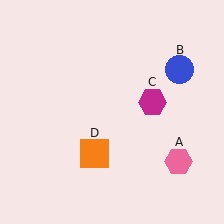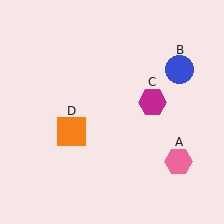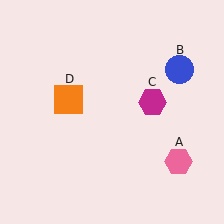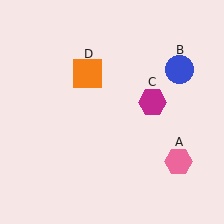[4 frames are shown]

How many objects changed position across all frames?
1 object changed position: orange square (object D).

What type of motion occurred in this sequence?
The orange square (object D) rotated clockwise around the center of the scene.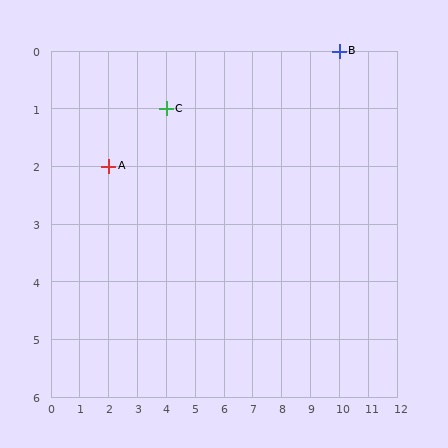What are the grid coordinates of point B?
Point B is at grid coordinates (10, 0).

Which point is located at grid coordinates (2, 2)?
Point A is at (2, 2).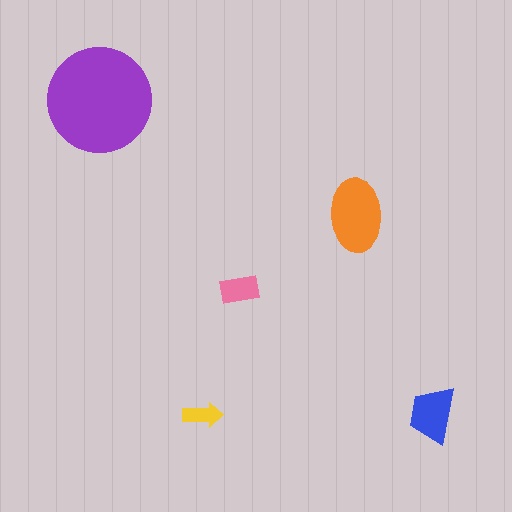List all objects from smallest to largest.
The yellow arrow, the pink rectangle, the blue trapezoid, the orange ellipse, the purple circle.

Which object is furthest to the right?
The blue trapezoid is rightmost.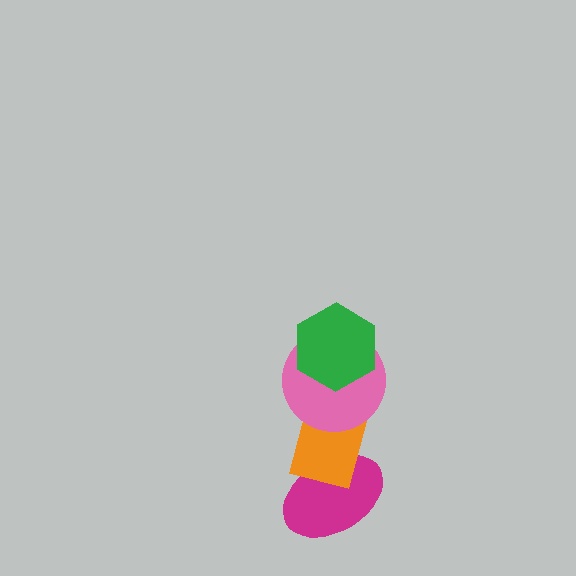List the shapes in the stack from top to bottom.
From top to bottom: the green hexagon, the pink circle, the orange rectangle, the magenta ellipse.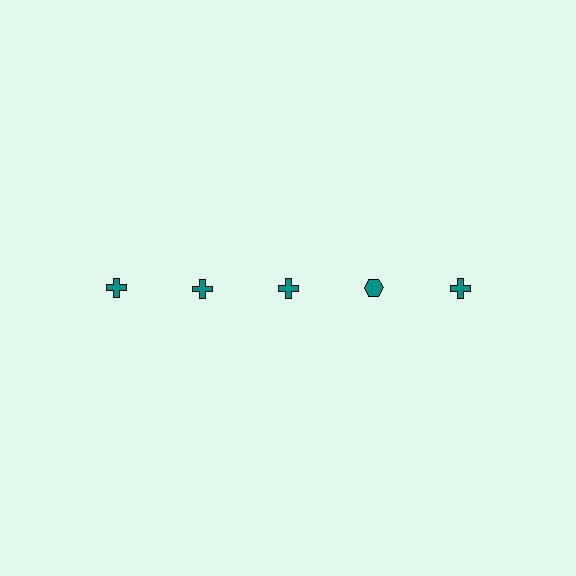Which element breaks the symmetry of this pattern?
The teal hexagon in the top row, second from right column breaks the symmetry. All other shapes are teal crosses.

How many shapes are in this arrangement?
There are 5 shapes arranged in a grid pattern.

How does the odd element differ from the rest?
It has a different shape: hexagon instead of cross.